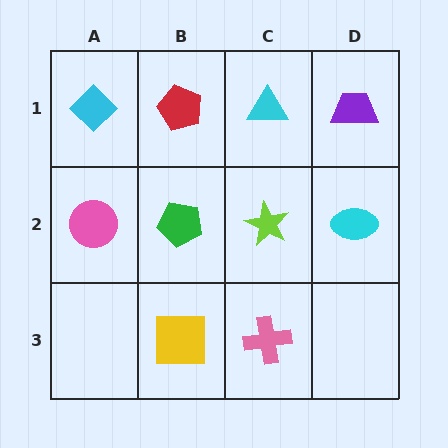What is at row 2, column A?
A pink circle.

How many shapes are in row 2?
4 shapes.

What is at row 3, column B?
A yellow square.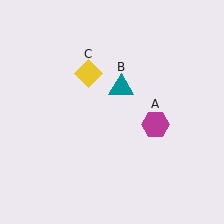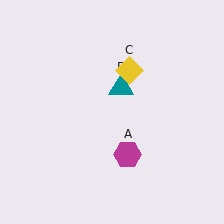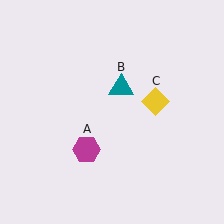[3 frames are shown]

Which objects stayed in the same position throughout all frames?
Teal triangle (object B) remained stationary.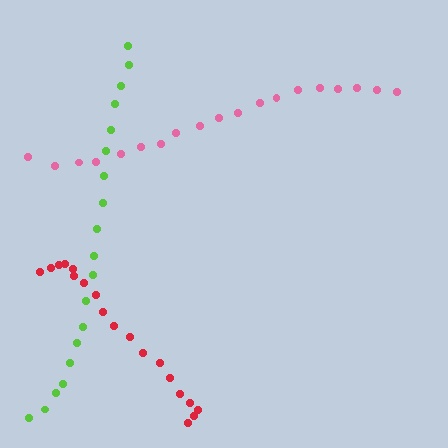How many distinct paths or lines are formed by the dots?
There are 3 distinct paths.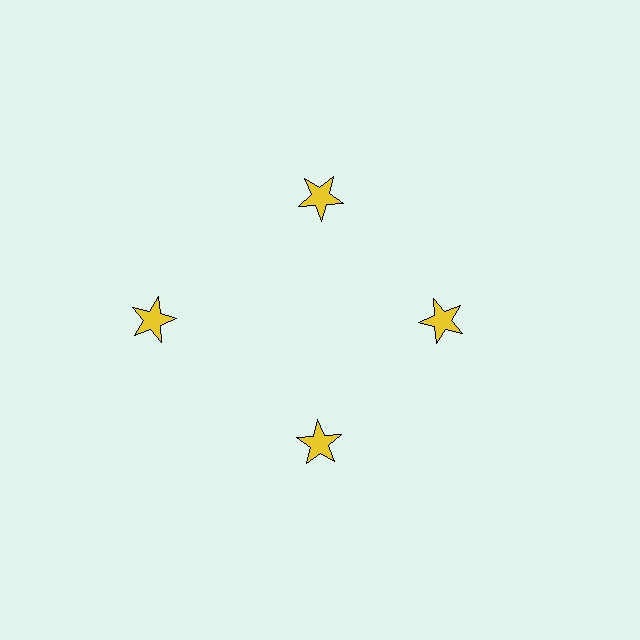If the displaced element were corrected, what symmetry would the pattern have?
It would have 4-fold rotational symmetry — the pattern would map onto itself every 90 degrees.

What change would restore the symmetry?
The symmetry would be restored by moving it inward, back onto the ring so that all 4 stars sit at equal angles and equal distance from the center.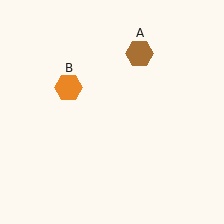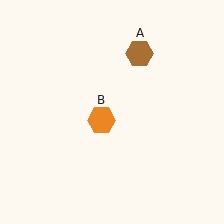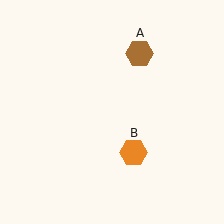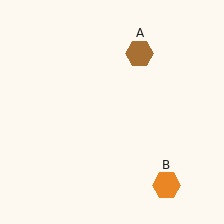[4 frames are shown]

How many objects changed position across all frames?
1 object changed position: orange hexagon (object B).